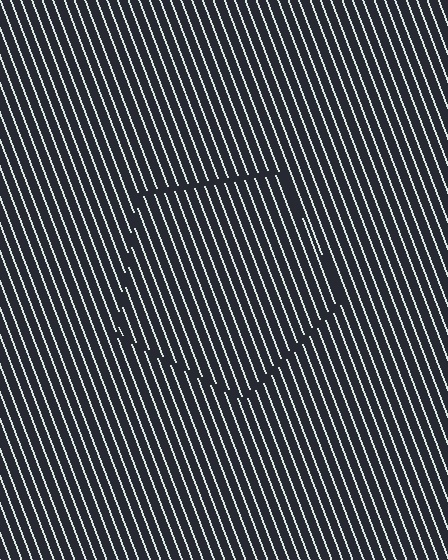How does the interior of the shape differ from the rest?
The interior of the shape contains the same grating, shifted by half a period — the contour is defined by the phase discontinuity where line-ends from the inner and outer gratings abut.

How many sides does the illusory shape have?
5 sides — the line-ends trace a pentagon.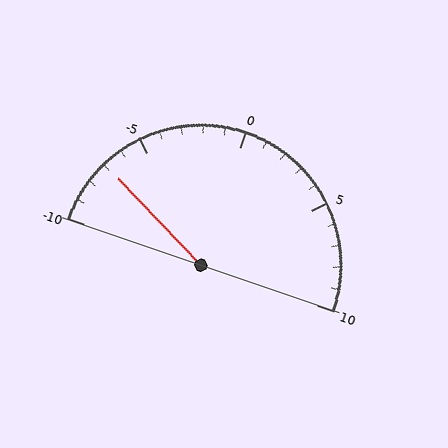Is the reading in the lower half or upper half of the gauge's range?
The reading is in the lower half of the range (-10 to 10).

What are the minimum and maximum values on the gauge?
The gauge ranges from -10 to 10.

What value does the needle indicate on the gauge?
The needle indicates approximately -7.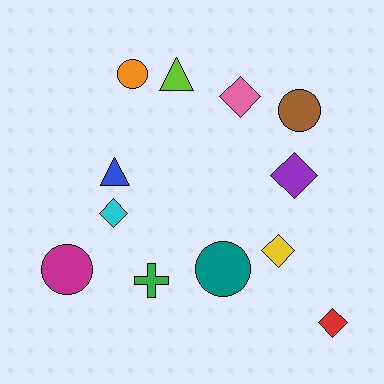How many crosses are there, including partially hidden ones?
There is 1 cross.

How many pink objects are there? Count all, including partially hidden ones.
There is 1 pink object.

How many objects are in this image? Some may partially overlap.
There are 12 objects.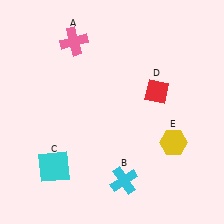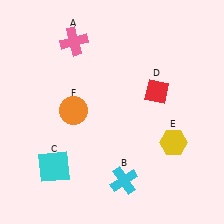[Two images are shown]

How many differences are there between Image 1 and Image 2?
There is 1 difference between the two images.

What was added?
An orange circle (F) was added in Image 2.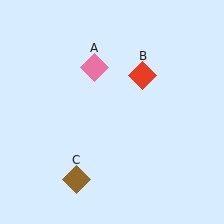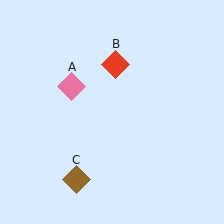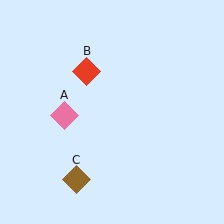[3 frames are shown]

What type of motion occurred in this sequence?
The pink diamond (object A), red diamond (object B) rotated counterclockwise around the center of the scene.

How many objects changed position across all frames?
2 objects changed position: pink diamond (object A), red diamond (object B).